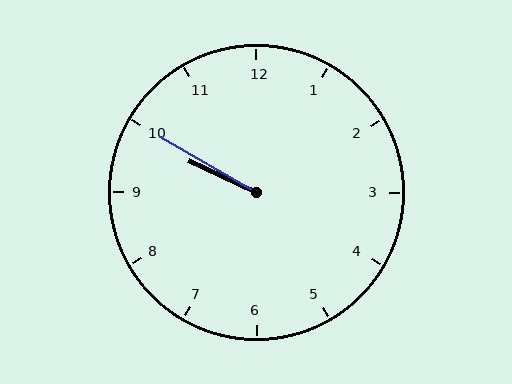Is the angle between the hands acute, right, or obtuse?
It is acute.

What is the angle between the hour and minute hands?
Approximately 5 degrees.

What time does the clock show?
9:50.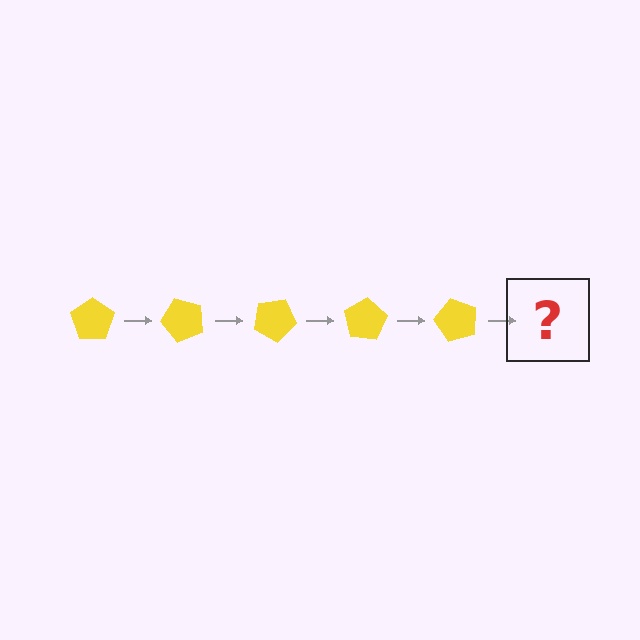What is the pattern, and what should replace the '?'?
The pattern is that the pentagon rotates 50 degrees each step. The '?' should be a yellow pentagon rotated 250 degrees.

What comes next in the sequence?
The next element should be a yellow pentagon rotated 250 degrees.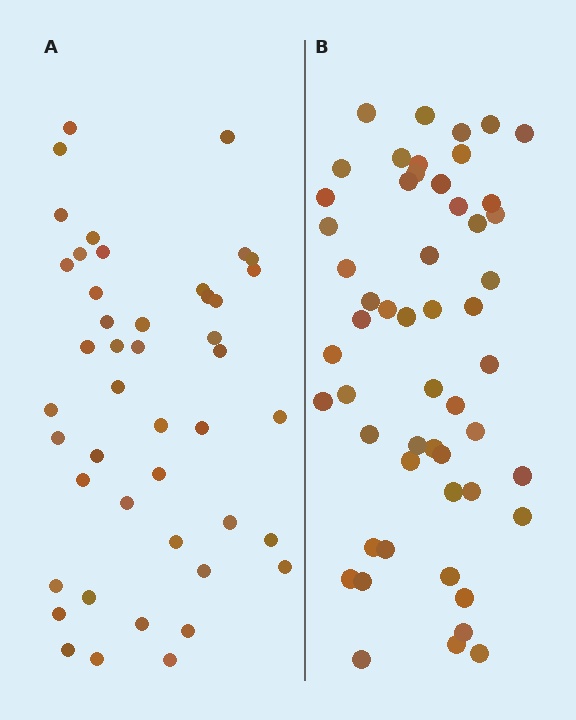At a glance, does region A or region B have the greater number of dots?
Region B (the right region) has more dots.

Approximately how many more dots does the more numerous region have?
Region B has roughly 8 or so more dots than region A.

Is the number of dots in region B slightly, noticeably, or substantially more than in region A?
Region B has only slightly more — the two regions are fairly close. The ratio is roughly 1.2 to 1.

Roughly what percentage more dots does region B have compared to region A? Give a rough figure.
About 20% more.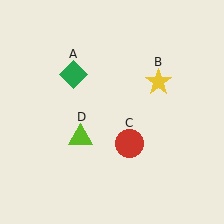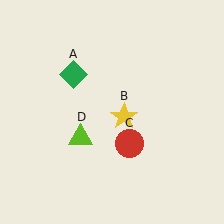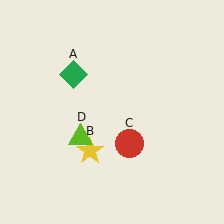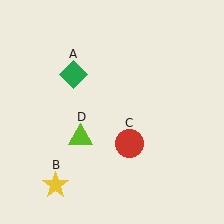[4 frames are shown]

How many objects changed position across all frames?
1 object changed position: yellow star (object B).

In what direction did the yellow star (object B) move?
The yellow star (object B) moved down and to the left.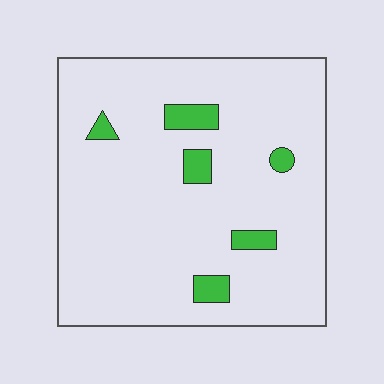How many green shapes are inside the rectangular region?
6.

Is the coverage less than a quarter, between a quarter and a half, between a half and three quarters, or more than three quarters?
Less than a quarter.